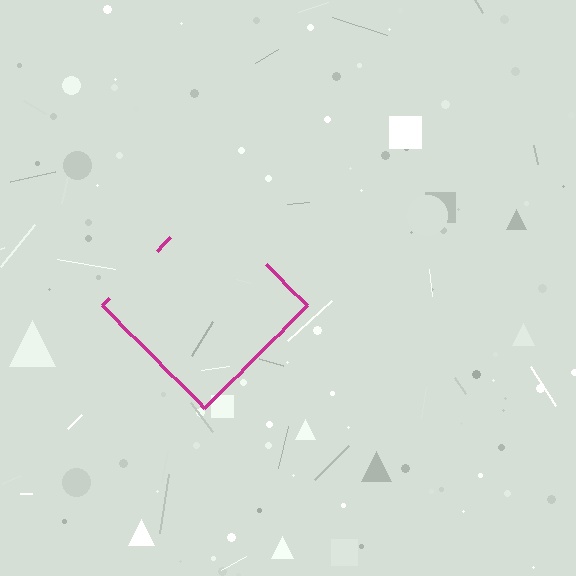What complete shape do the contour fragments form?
The contour fragments form a diamond.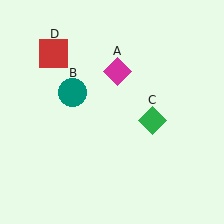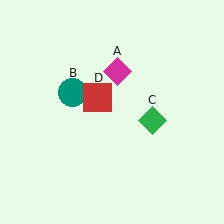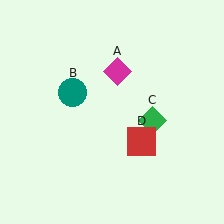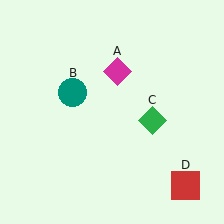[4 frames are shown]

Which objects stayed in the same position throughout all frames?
Magenta diamond (object A) and teal circle (object B) and green diamond (object C) remained stationary.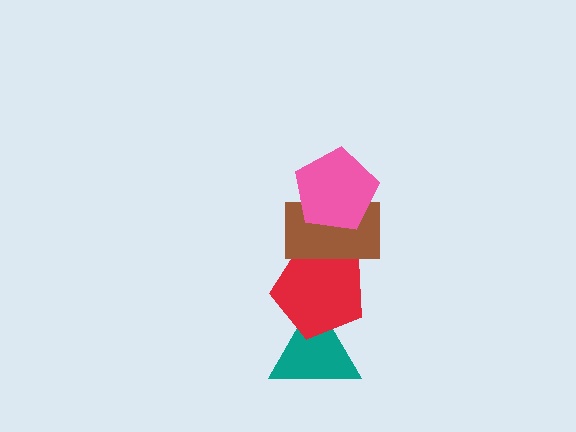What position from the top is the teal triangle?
The teal triangle is 4th from the top.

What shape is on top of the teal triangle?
The red pentagon is on top of the teal triangle.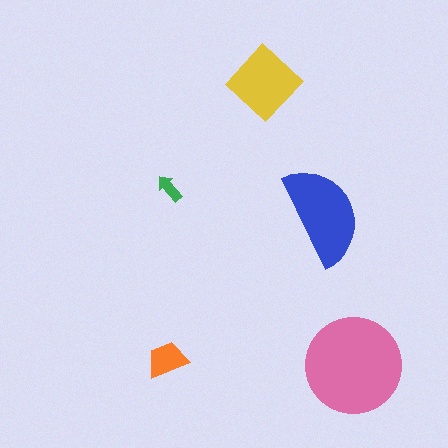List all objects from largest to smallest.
The pink circle, the blue semicircle, the yellow diamond, the orange trapezoid, the green arrow.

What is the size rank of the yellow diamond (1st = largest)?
3rd.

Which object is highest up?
The yellow diamond is topmost.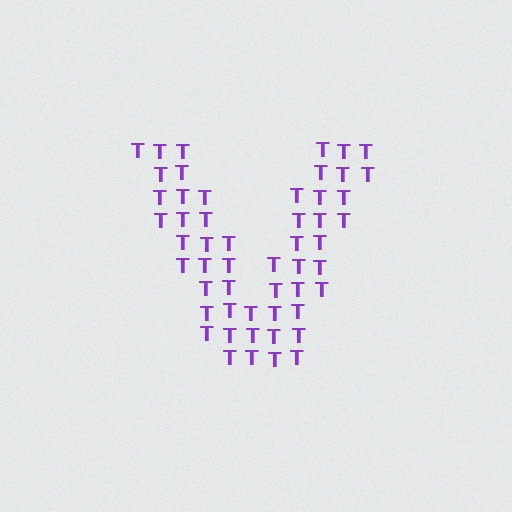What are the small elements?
The small elements are letter T's.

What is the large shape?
The large shape is the letter V.